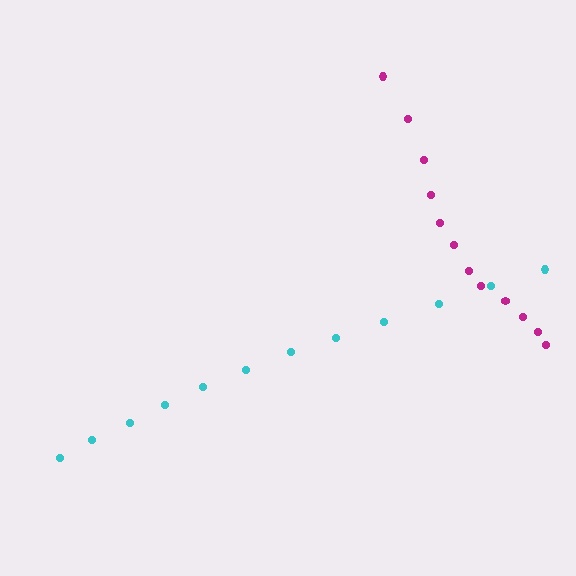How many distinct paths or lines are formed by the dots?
There are 2 distinct paths.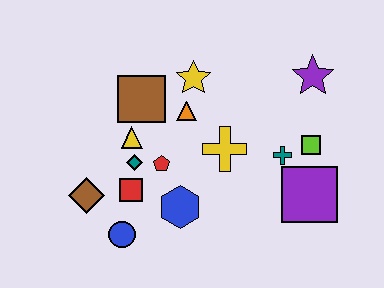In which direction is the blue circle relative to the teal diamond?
The blue circle is below the teal diamond.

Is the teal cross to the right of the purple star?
No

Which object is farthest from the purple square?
The brown diamond is farthest from the purple square.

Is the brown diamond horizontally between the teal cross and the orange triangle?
No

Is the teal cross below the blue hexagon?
No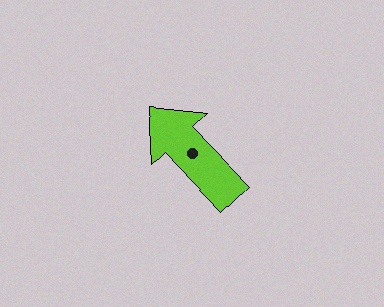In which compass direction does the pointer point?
Northwest.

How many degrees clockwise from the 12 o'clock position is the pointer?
Approximately 317 degrees.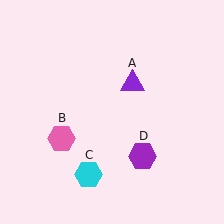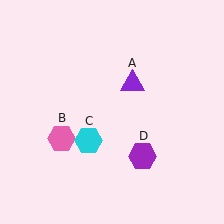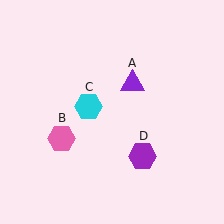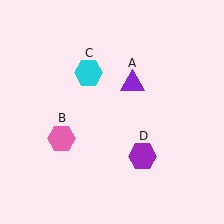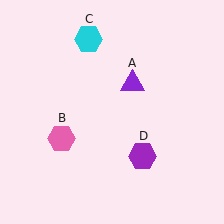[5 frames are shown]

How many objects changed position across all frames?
1 object changed position: cyan hexagon (object C).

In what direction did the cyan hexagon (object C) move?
The cyan hexagon (object C) moved up.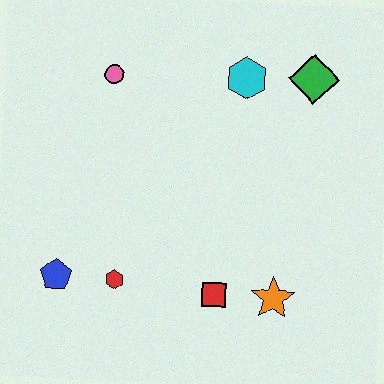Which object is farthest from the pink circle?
The orange star is farthest from the pink circle.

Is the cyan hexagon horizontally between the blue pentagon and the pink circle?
No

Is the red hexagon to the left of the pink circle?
No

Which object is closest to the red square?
The orange star is closest to the red square.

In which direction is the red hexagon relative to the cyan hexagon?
The red hexagon is below the cyan hexagon.